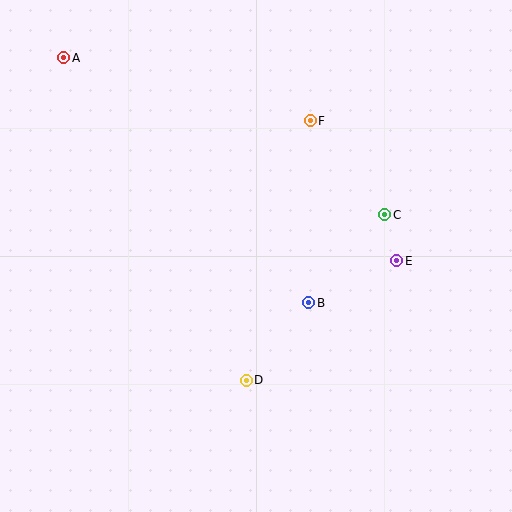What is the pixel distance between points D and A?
The distance between D and A is 370 pixels.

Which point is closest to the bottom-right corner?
Point E is closest to the bottom-right corner.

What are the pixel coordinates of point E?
Point E is at (397, 261).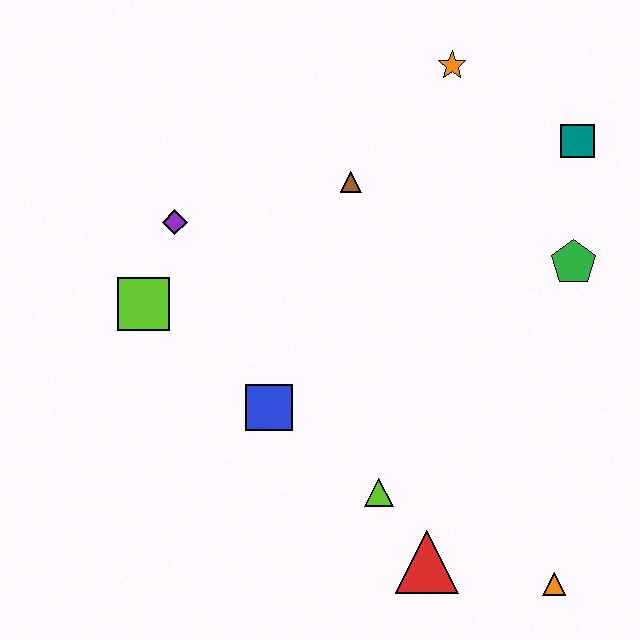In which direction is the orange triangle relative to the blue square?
The orange triangle is to the right of the blue square.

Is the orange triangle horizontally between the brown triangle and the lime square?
No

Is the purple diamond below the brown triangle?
Yes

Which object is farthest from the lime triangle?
The orange star is farthest from the lime triangle.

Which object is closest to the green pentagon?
The teal square is closest to the green pentagon.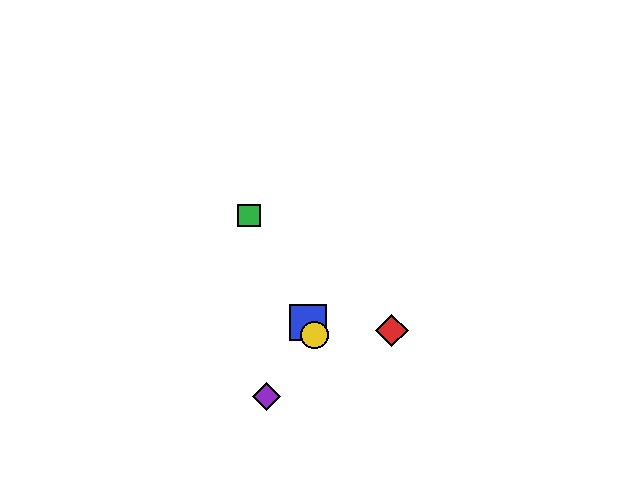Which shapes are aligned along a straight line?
The blue square, the green square, the yellow circle are aligned along a straight line.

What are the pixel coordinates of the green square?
The green square is at (249, 215).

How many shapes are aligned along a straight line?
3 shapes (the blue square, the green square, the yellow circle) are aligned along a straight line.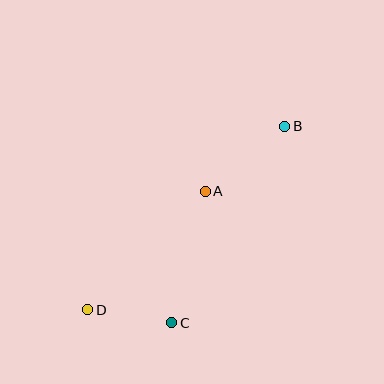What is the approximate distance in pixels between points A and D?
The distance between A and D is approximately 167 pixels.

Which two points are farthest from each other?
Points B and D are farthest from each other.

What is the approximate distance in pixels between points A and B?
The distance between A and B is approximately 103 pixels.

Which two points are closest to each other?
Points C and D are closest to each other.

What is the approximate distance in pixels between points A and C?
The distance between A and C is approximately 136 pixels.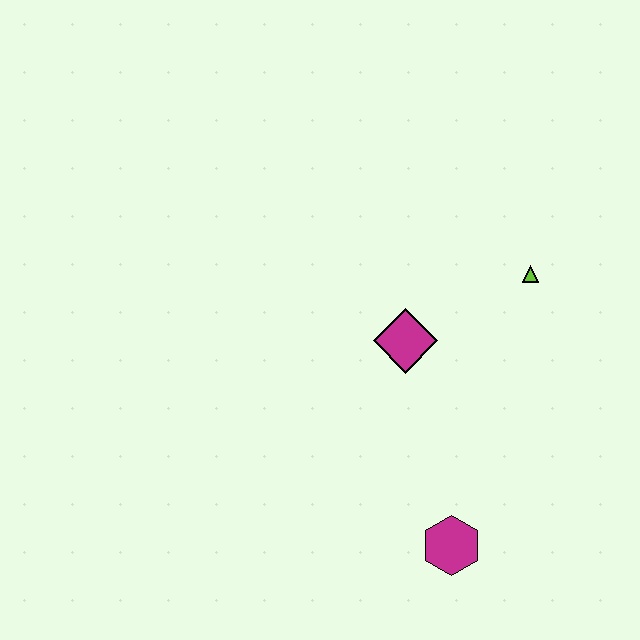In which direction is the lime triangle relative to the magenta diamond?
The lime triangle is to the right of the magenta diamond.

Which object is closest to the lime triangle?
The magenta diamond is closest to the lime triangle.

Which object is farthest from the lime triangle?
The magenta hexagon is farthest from the lime triangle.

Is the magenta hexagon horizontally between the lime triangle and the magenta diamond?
Yes